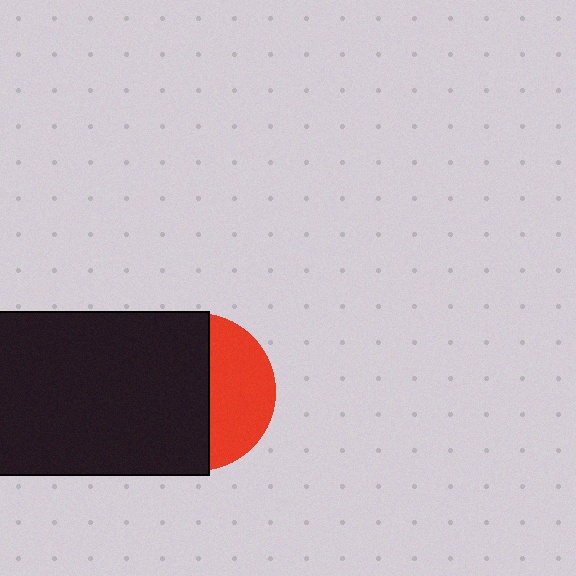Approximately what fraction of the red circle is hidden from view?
Roughly 60% of the red circle is hidden behind the black rectangle.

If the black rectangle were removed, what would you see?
You would see the complete red circle.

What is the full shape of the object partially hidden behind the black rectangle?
The partially hidden object is a red circle.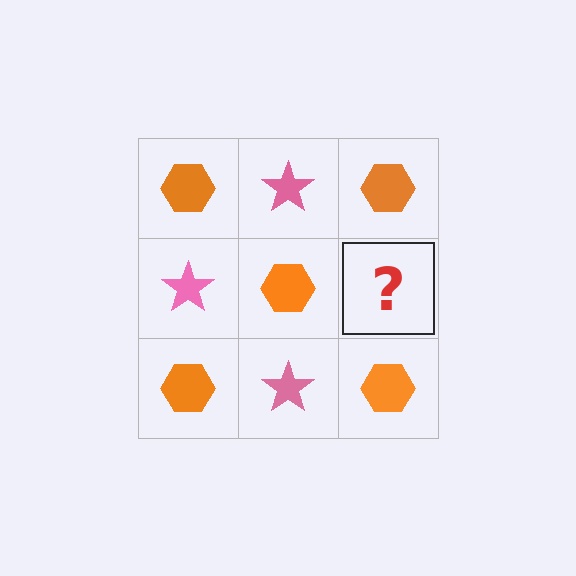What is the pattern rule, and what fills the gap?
The rule is that it alternates orange hexagon and pink star in a checkerboard pattern. The gap should be filled with a pink star.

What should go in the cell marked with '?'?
The missing cell should contain a pink star.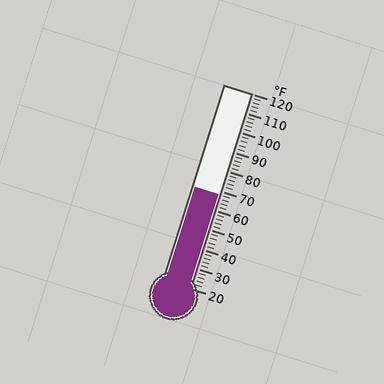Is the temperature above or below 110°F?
The temperature is below 110°F.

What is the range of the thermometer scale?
The thermometer scale ranges from 20°F to 120°F.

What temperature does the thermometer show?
The thermometer shows approximately 68°F.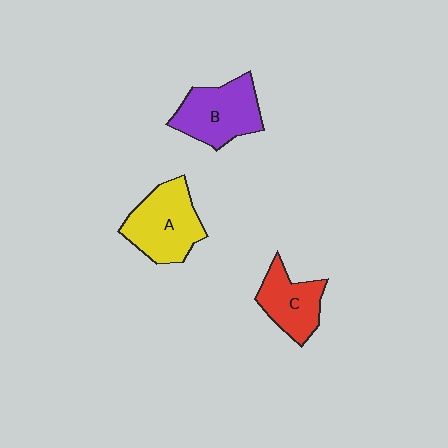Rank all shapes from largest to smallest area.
From largest to smallest: A (yellow), B (purple), C (red).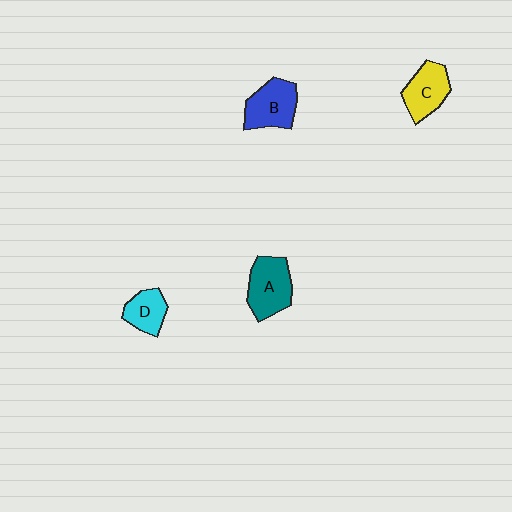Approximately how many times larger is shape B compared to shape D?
Approximately 1.5 times.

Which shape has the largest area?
Shape A (teal).